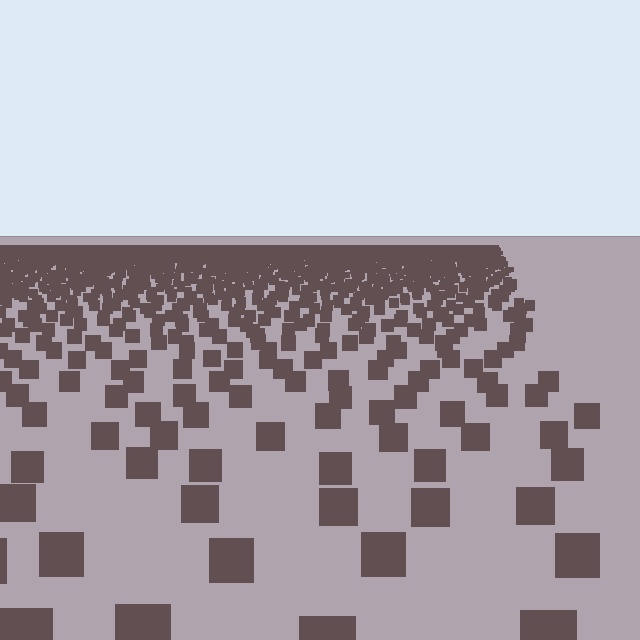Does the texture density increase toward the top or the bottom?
Density increases toward the top.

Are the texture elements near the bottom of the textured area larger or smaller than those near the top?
Larger. Near the bottom, elements are closer to the viewer and appear at a bigger on-screen size.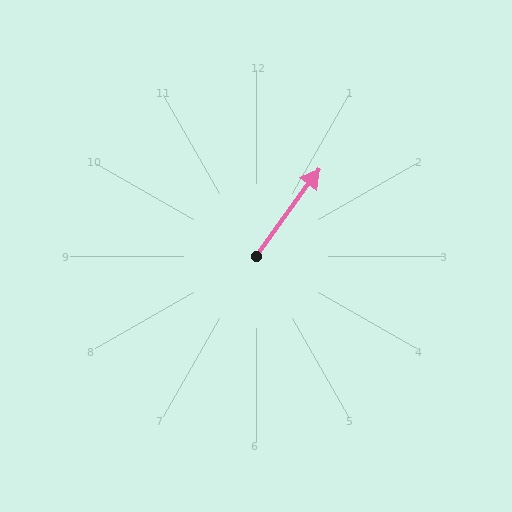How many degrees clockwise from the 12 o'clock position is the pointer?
Approximately 36 degrees.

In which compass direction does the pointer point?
Northeast.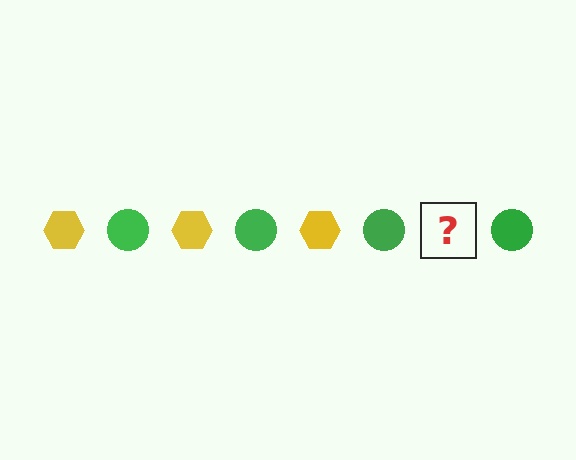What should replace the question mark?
The question mark should be replaced with a yellow hexagon.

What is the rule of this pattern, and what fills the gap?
The rule is that the pattern alternates between yellow hexagon and green circle. The gap should be filled with a yellow hexagon.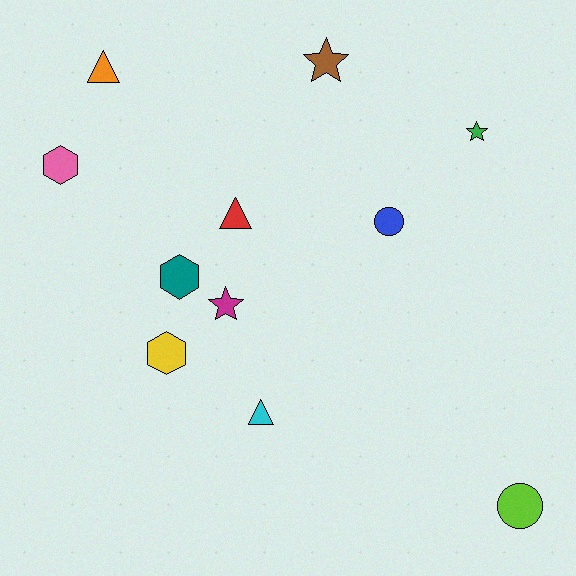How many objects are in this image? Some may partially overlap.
There are 11 objects.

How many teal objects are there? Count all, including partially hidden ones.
There is 1 teal object.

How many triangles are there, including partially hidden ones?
There are 3 triangles.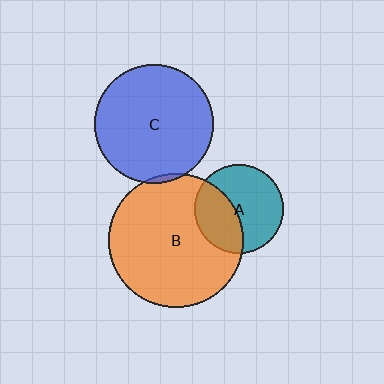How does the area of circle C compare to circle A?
Approximately 1.8 times.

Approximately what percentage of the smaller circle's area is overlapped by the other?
Approximately 5%.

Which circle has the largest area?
Circle B (orange).